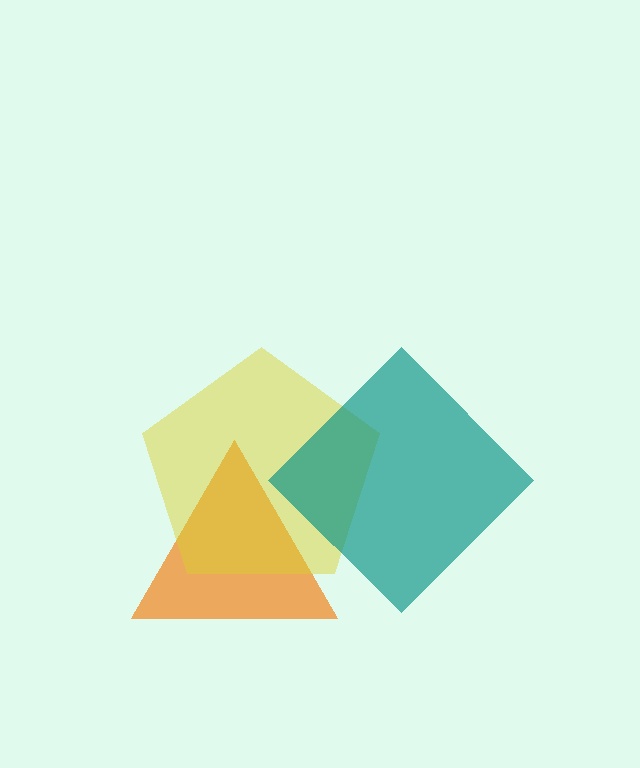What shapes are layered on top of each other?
The layered shapes are: an orange triangle, a yellow pentagon, a teal diamond.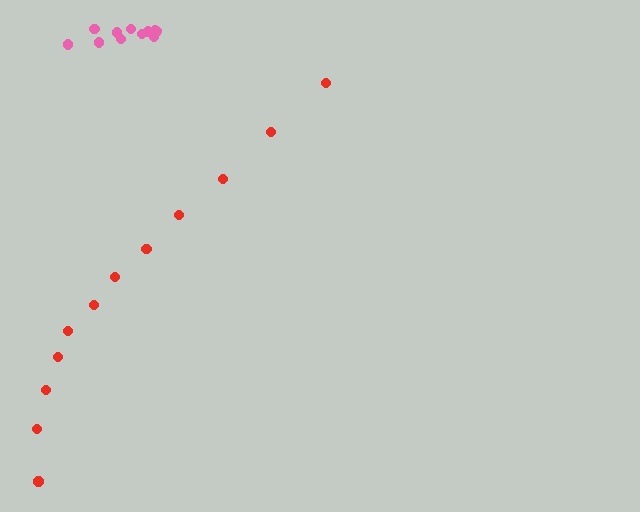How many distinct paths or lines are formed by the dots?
There are 2 distinct paths.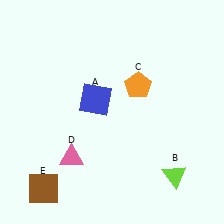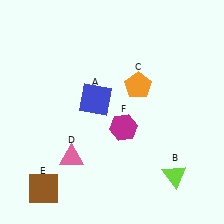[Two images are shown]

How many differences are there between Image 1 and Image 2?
There is 1 difference between the two images.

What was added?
A magenta hexagon (F) was added in Image 2.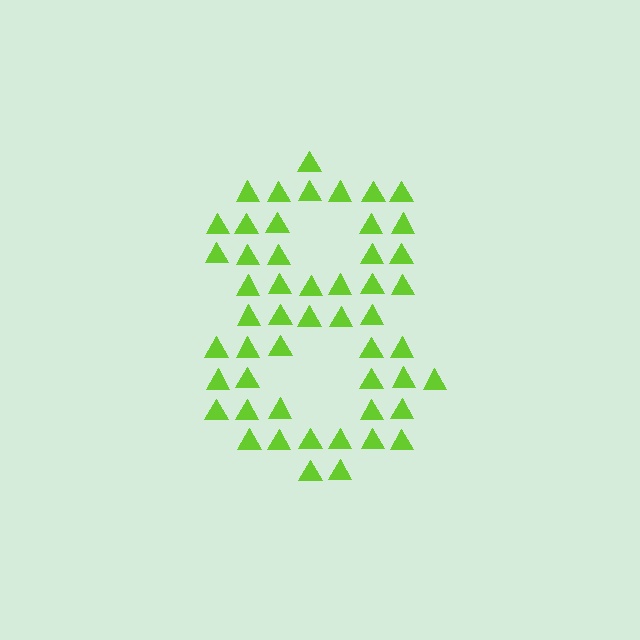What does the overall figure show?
The overall figure shows the digit 8.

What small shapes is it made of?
It is made of small triangles.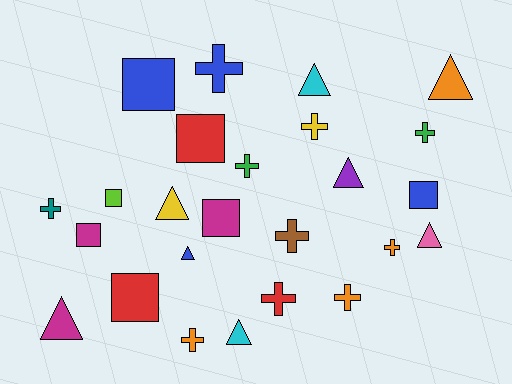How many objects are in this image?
There are 25 objects.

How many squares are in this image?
There are 7 squares.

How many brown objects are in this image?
There is 1 brown object.